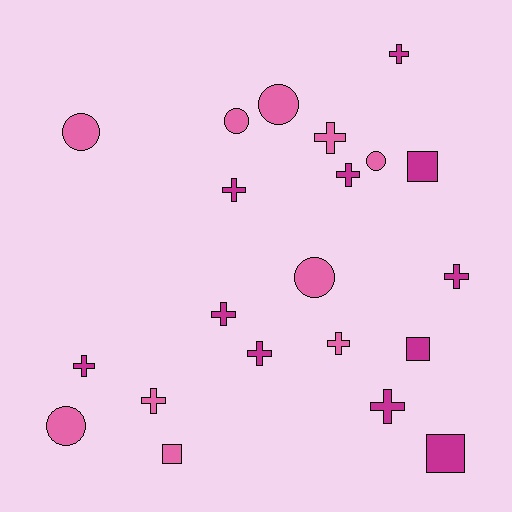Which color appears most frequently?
Magenta, with 11 objects.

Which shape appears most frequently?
Cross, with 11 objects.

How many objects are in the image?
There are 21 objects.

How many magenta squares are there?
There are 3 magenta squares.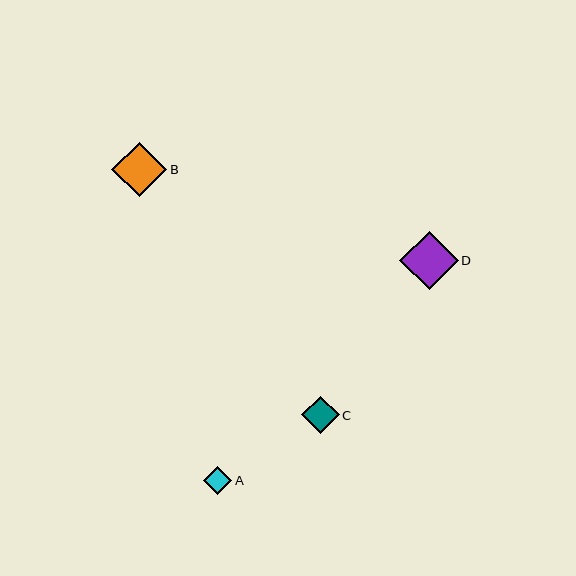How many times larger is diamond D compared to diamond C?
Diamond D is approximately 1.6 times the size of diamond C.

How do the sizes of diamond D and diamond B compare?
Diamond D and diamond B are approximately the same size.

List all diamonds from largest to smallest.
From largest to smallest: D, B, C, A.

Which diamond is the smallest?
Diamond A is the smallest with a size of approximately 28 pixels.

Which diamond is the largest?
Diamond D is the largest with a size of approximately 58 pixels.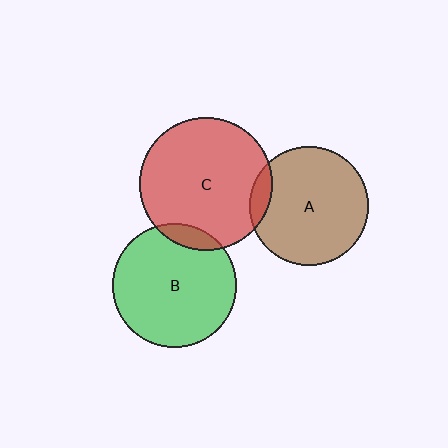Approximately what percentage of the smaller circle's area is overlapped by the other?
Approximately 10%.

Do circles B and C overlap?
Yes.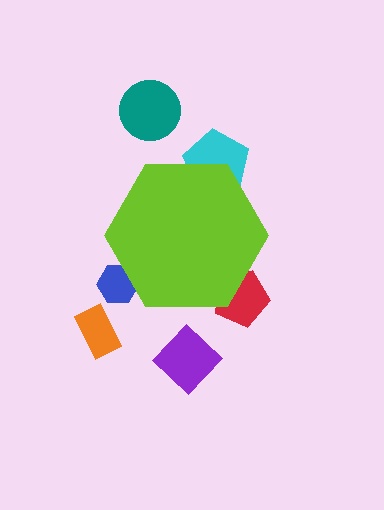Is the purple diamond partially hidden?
No, the purple diamond is fully visible.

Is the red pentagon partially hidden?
Yes, the red pentagon is partially hidden behind the lime hexagon.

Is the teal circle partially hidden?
No, the teal circle is fully visible.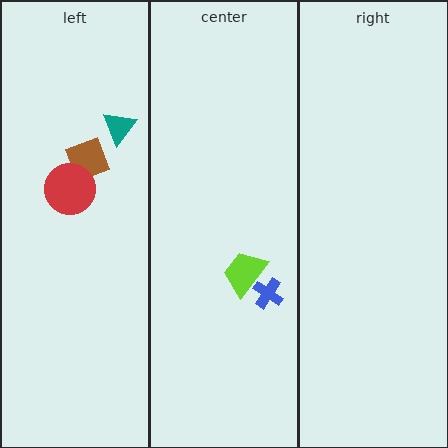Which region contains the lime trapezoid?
The center region.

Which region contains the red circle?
The left region.